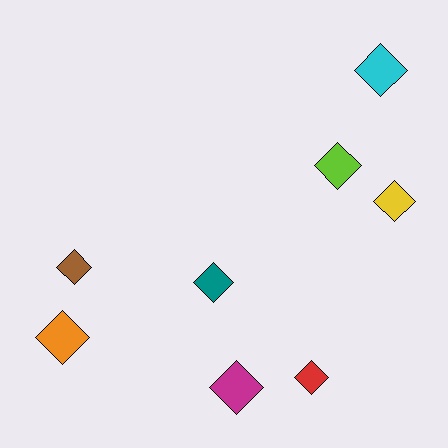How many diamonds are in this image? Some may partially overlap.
There are 8 diamonds.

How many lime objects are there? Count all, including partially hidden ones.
There is 1 lime object.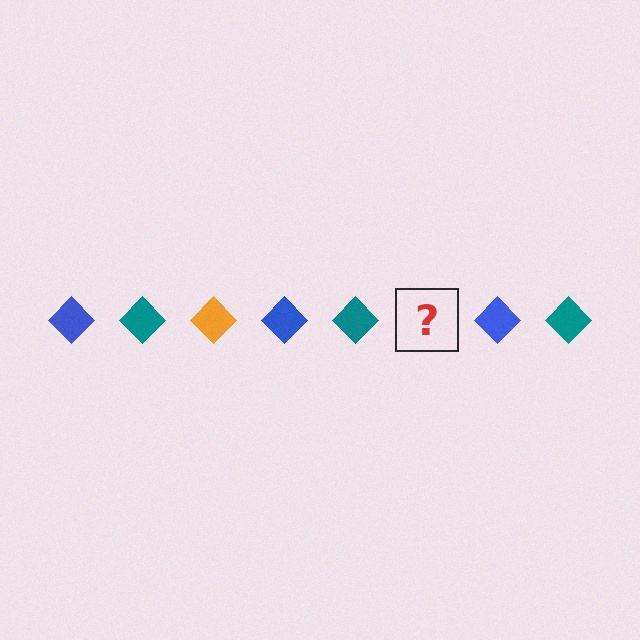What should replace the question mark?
The question mark should be replaced with an orange diamond.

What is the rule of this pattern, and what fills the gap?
The rule is that the pattern cycles through blue, teal, orange diamonds. The gap should be filled with an orange diamond.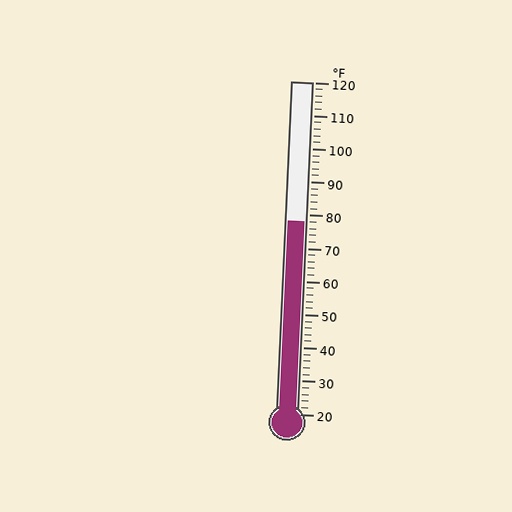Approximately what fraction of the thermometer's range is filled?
The thermometer is filled to approximately 60% of its range.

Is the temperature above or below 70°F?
The temperature is above 70°F.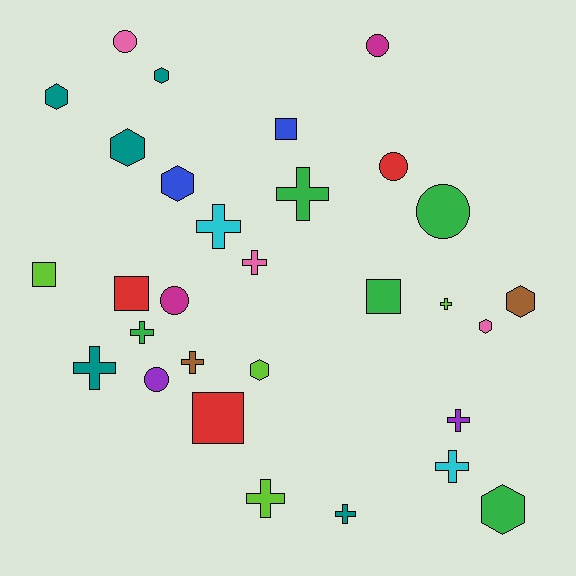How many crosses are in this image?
There are 11 crosses.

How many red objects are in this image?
There are 3 red objects.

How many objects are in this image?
There are 30 objects.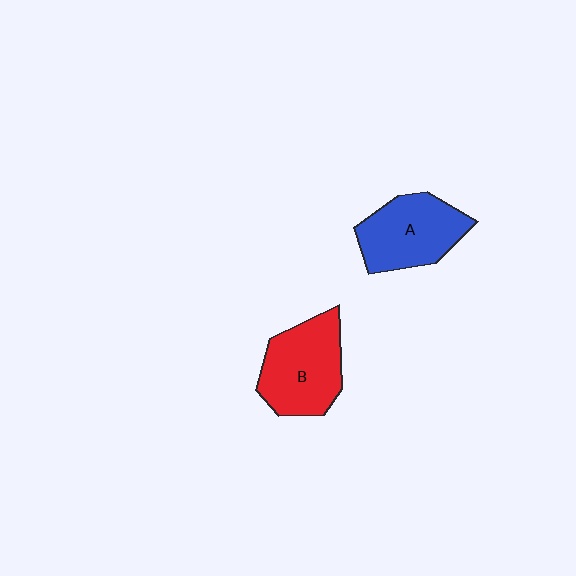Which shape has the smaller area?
Shape A (blue).